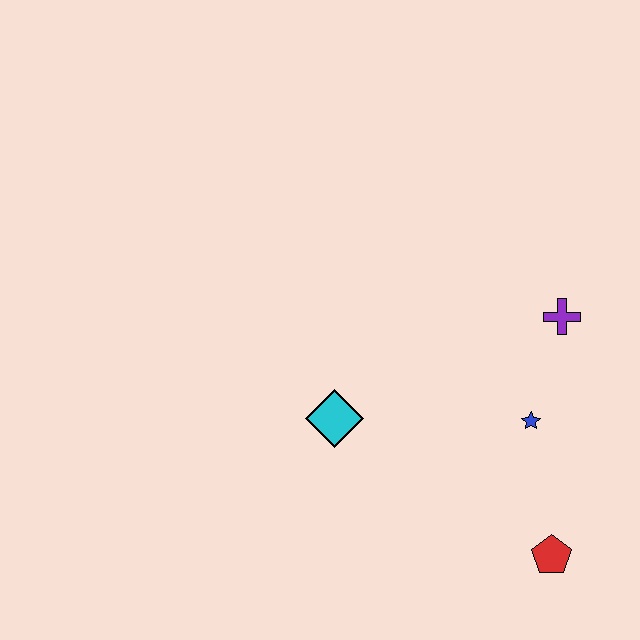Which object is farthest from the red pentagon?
The cyan diamond is farthest from the red pentagon.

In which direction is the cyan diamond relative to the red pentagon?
The cyan diamond is to the left of the red pentagon.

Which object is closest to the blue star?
The purple cross is closest to the blue star.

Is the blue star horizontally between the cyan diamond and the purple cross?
Yes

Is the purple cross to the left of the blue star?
No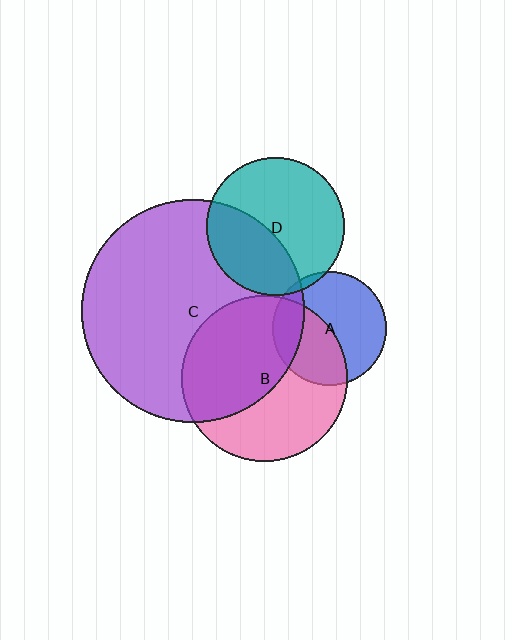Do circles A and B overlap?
Yes.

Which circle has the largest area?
Circle C (purple).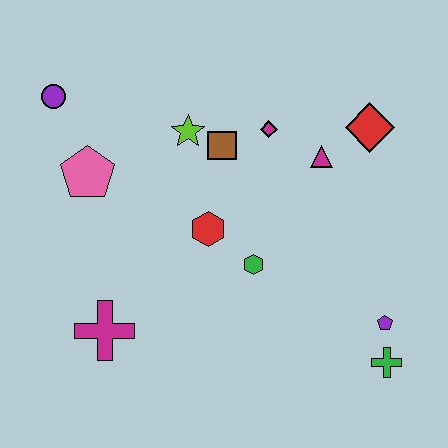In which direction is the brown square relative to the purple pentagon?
The brown square is above the purple pentagon.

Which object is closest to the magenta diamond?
The brown square is closest to the magenta diamond.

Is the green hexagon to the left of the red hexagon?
No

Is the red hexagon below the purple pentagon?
No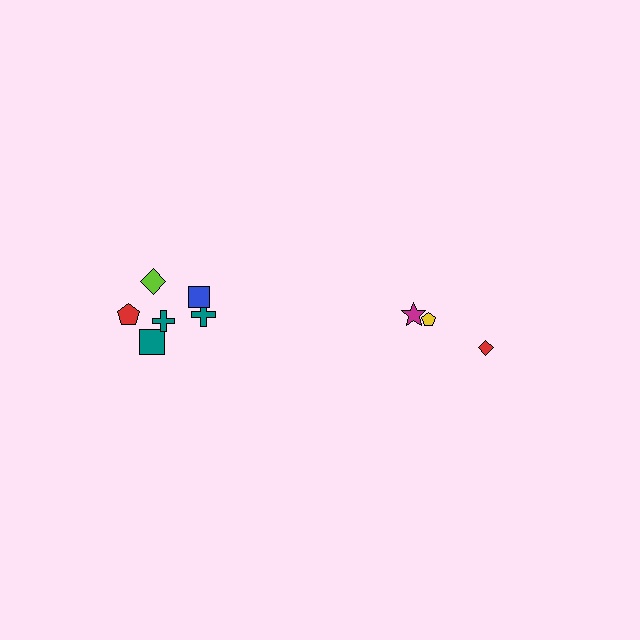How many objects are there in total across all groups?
There are 9 objects.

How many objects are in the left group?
There are 6 objects.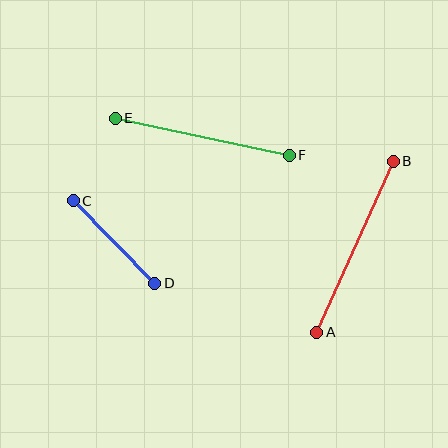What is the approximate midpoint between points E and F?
The midpoint is at approximately (202, 137) pixels.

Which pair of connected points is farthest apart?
Points A and B are farthest apart.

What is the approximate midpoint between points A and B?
The midpoint is at approximately (355, 247) pixels.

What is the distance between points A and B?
The distance is approximately 187 pixels.